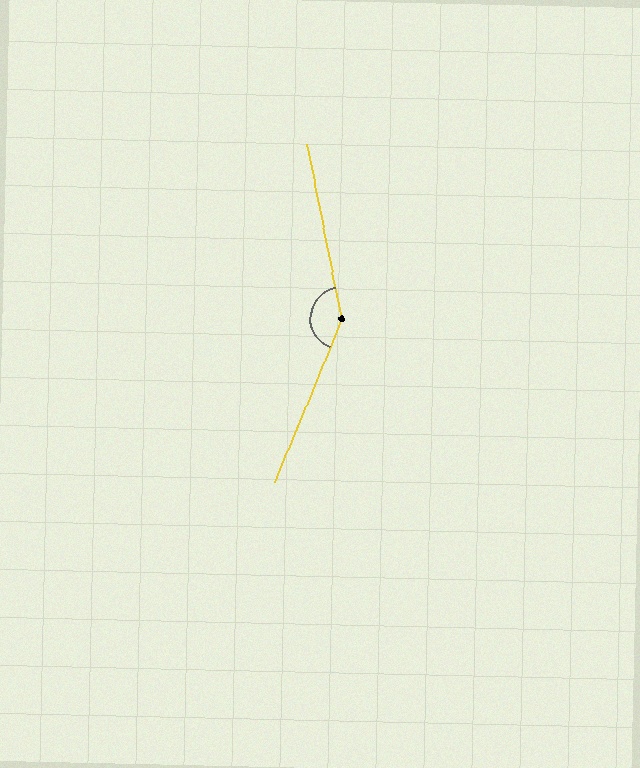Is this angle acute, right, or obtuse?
It is obtuse.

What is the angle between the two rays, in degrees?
Approximately 147 degrees.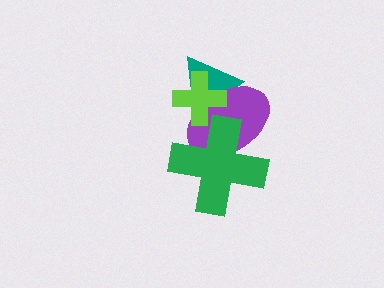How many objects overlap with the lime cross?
2 objects overlap with the lime cross.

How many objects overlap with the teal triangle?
2 objects overlap with the teal triangle.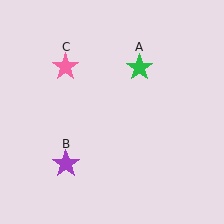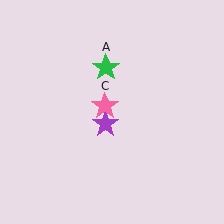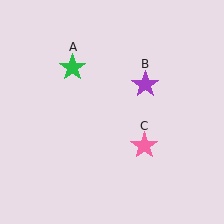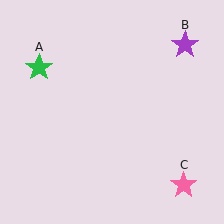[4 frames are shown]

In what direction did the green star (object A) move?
The green star (object A) moved left.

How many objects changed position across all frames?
3 objects changed position: green star (object A), purple star (object B), pink star (object C).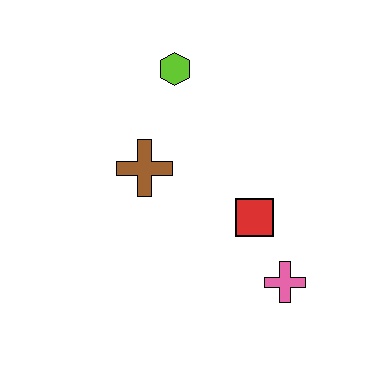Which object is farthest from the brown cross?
The pink cross is farthest from the brown cross.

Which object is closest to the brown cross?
The lime hexagon is closest to the brown cross.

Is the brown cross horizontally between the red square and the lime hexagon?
No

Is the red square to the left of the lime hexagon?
No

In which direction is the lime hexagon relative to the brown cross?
The lime hexagon is above the brown cross.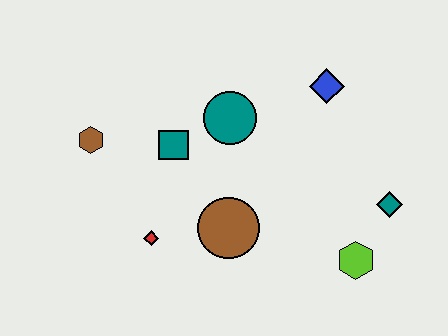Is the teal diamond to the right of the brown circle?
Yes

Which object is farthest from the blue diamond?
The brown hexagon is farthest from the blue diamond.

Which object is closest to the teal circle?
The teal square is closest to the teal circle.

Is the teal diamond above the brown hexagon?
No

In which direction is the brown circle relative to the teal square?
The brown circle is below the teal square.